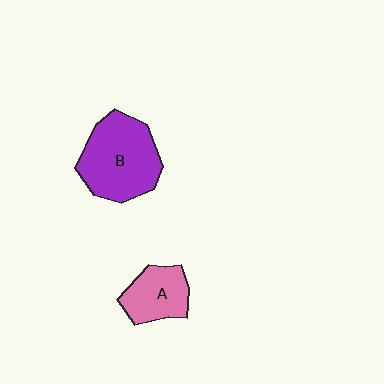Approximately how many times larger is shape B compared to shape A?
Approximately 1.8 times.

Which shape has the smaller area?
Shape A (pink).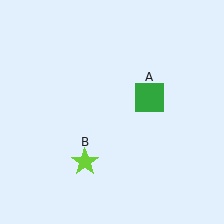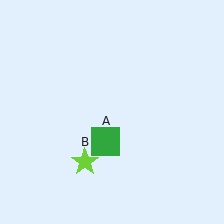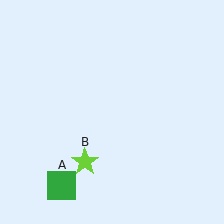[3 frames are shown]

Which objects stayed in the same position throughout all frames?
Lime star (object B) remained stationary.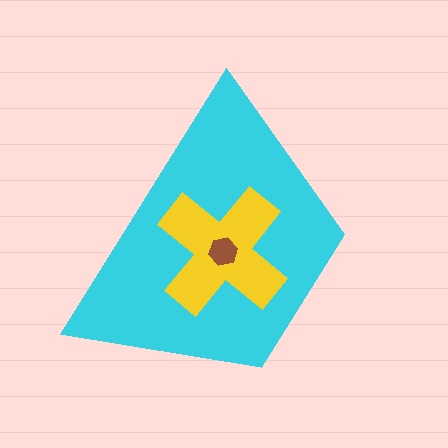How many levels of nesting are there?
3.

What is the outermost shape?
The cyan trapezoid.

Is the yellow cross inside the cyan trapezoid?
Yes.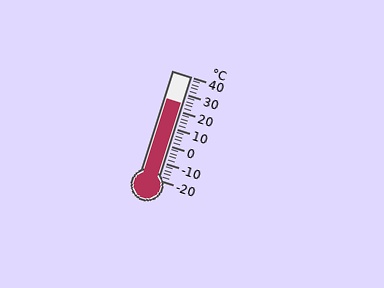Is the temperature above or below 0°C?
The temperature is above 0°C.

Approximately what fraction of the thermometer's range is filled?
The thermometer is filled to approximately 75% of its range.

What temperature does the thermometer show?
The thermometer shows approximately 24°C.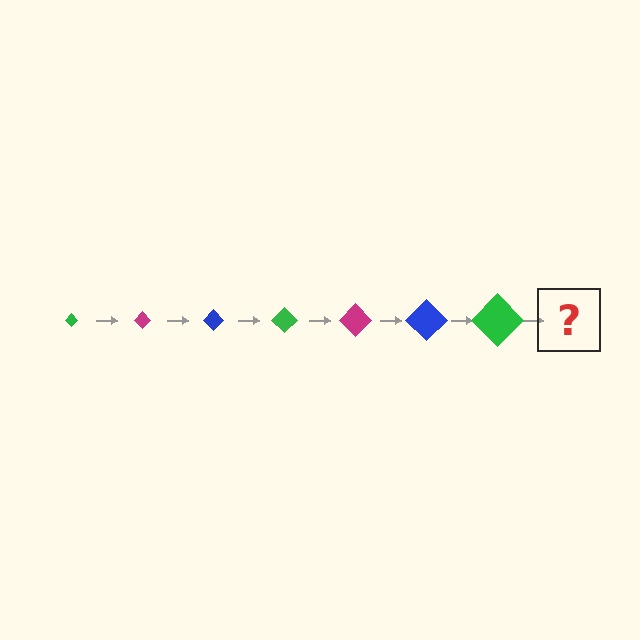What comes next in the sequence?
The next element should be a magenta diamond, larger than the previous one.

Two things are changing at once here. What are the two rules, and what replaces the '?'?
The two rules are that the diamond grows larger each step and the color cycles through green, magenta, and blue. The '?' should be a magenta diamond, larger than the previous one.